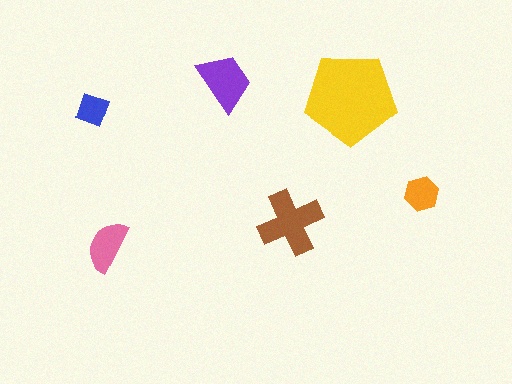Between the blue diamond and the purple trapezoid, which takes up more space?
The purple trapezoid.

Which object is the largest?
The yellow pentagon.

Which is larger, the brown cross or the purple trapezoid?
The brown cross.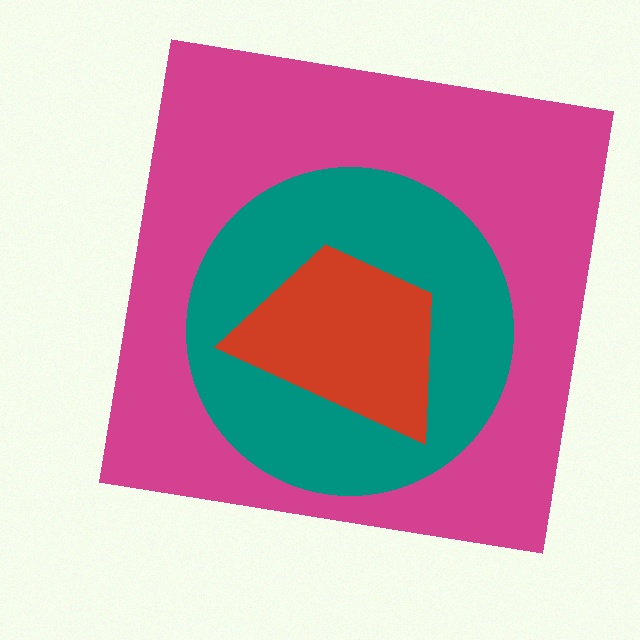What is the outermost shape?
The magenta square.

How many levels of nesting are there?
3.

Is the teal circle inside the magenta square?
Yes.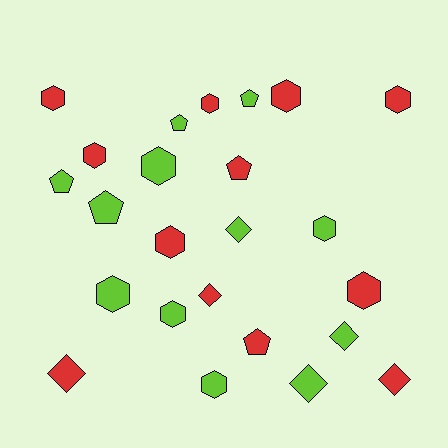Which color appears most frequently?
Lime, with 12 objects.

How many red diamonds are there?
There are 3 red diamonds.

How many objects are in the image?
There are 24 objects.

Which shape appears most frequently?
Hexagon, with 12 objects.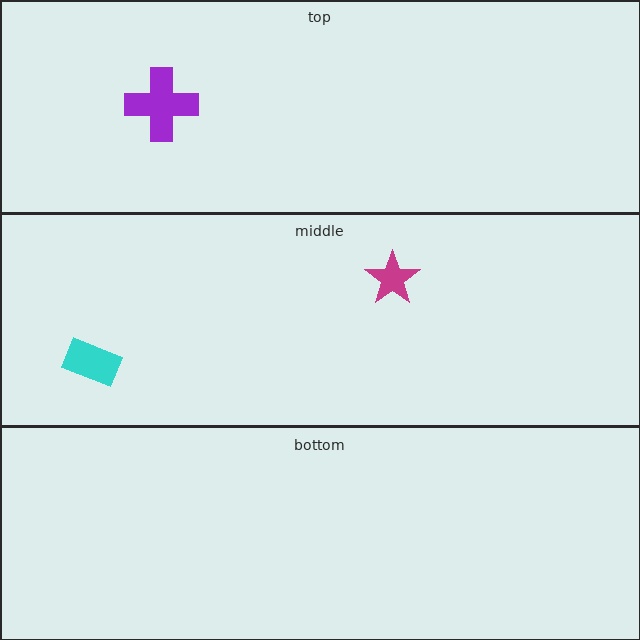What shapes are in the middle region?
The cyan rectangle, the magenta star.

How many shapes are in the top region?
1.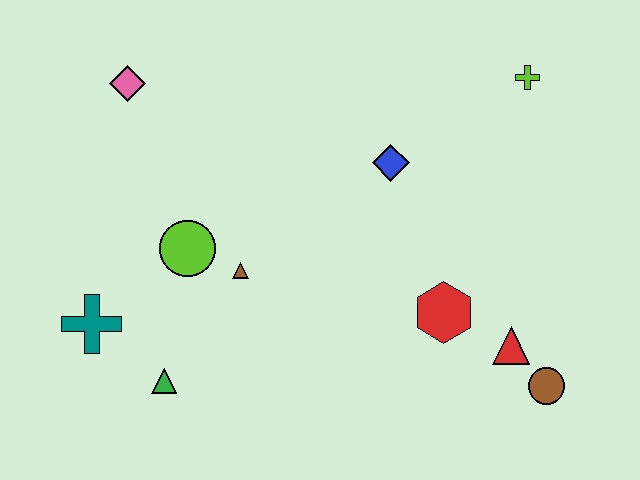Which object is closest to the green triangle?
The teal cross is closest to the green triangle.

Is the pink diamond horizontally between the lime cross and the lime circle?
No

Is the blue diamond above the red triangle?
Yes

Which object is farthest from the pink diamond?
The brown circle is farthest from the pink diamond.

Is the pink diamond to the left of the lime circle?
Yes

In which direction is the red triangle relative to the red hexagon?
The red triangle is to the right of the red hexagon.